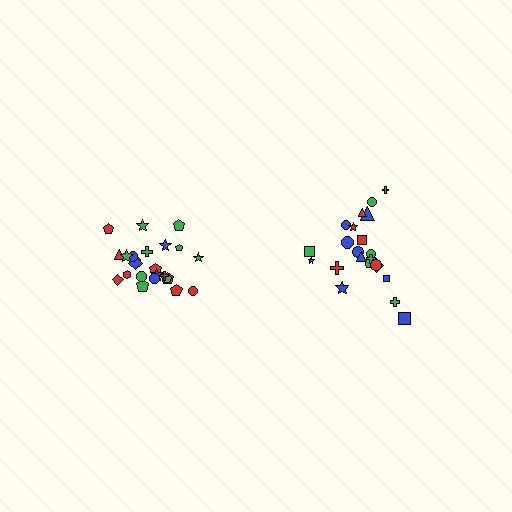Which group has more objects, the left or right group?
The left group.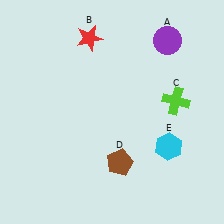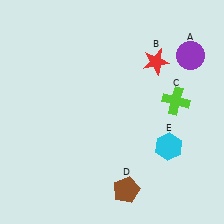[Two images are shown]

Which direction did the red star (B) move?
The red star (B) moved right.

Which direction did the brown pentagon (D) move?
The brown pentagon (D) moved down.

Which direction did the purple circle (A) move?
The purple circle (A) moved right.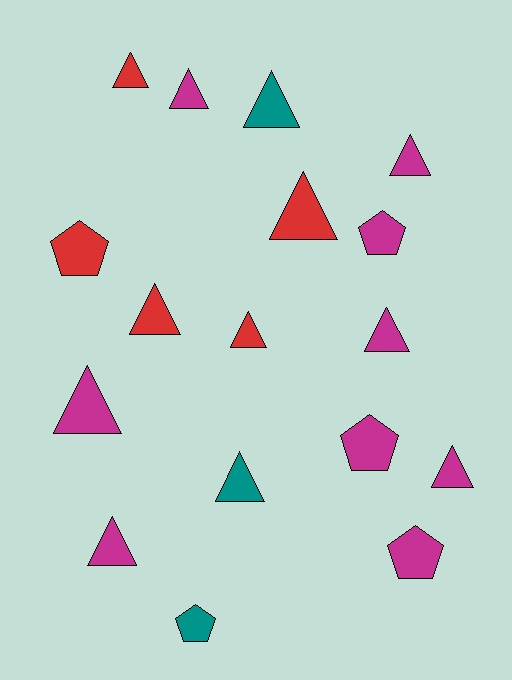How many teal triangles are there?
There are 2 teal triangles.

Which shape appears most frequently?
Triangle, with 12 objects.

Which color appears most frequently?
Magenta, with 9 objects.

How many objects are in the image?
There are 17 objects.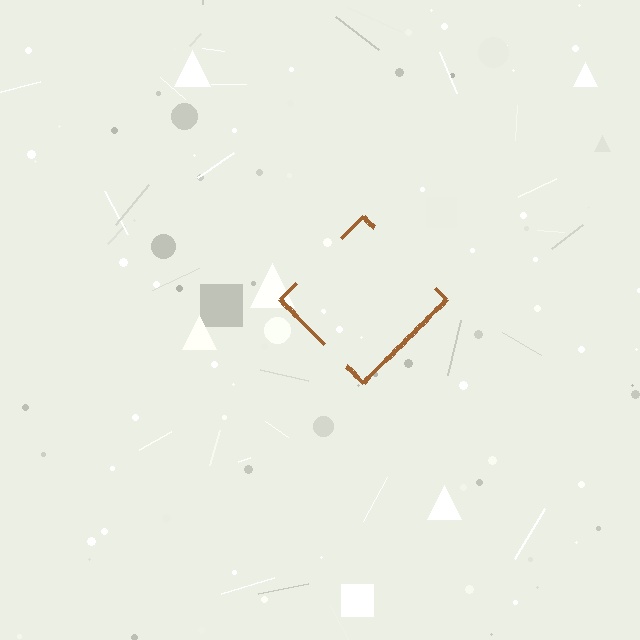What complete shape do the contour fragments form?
The contour fragments form a diamond.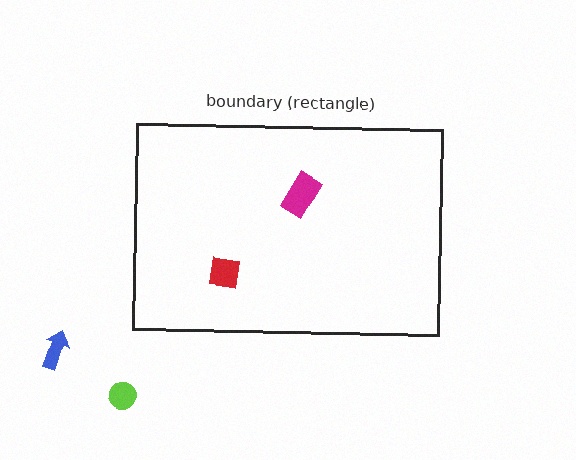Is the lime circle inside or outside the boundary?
Outside.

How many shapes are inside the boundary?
2 inside, 2 outside.